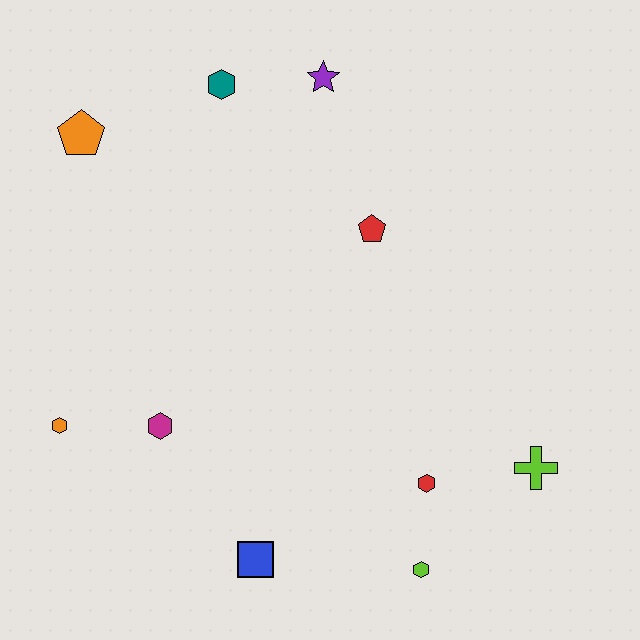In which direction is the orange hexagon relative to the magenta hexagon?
The orange hexagon is to the left of the magenta hexagon.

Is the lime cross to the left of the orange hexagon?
No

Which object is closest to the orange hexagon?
The magenta hexagon is closest to the orange hexagon.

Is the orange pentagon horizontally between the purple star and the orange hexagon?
Yes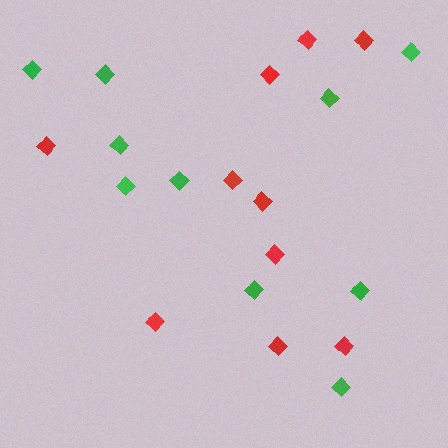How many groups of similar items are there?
There are 2 groups: one group of red diamonds (10) and one group of green diamonds (10).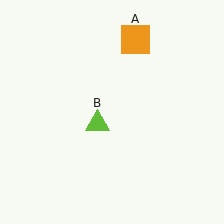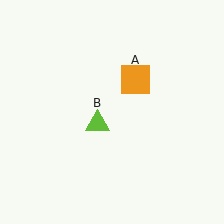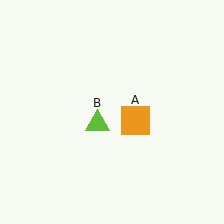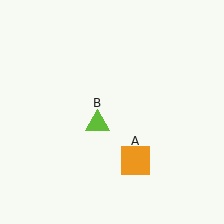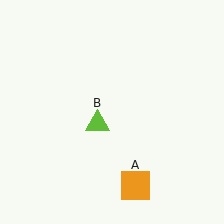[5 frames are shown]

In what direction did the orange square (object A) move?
The orange square (object A) moved down.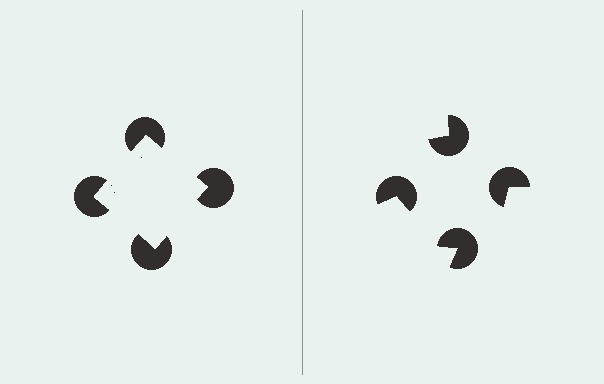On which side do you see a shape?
An illusory square appears on the left side. On the right side the wedge cuts are rotated, so no coherent shape forms.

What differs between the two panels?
The pac-man discs are positioned identically on both sides; only the wedge orientations differ. On the left they align to a square; on the right they are misaligned.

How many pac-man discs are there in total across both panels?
8 — 4 on each side.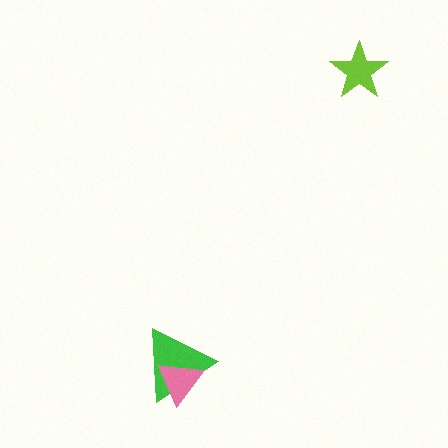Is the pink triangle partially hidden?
No, no other shape covers it.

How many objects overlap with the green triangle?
1 object overlaps with the green triangle.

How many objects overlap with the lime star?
0 objects overlap with the lime star.